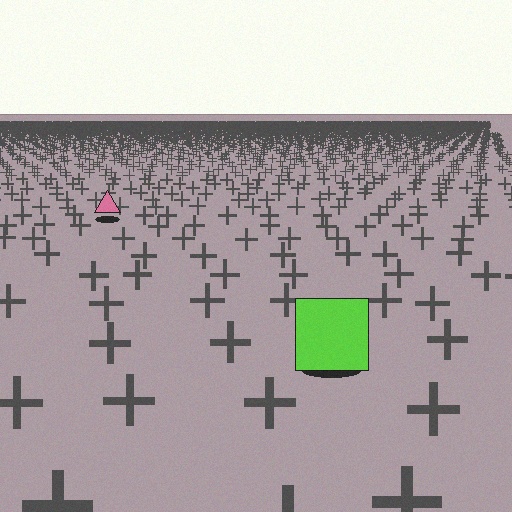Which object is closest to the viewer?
The lime square is closest. The texture marks near it are larger and more spread out.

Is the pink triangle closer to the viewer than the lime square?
No. The lime square is closer — you can tell from the texture gradient: the ground texture is coarser near it.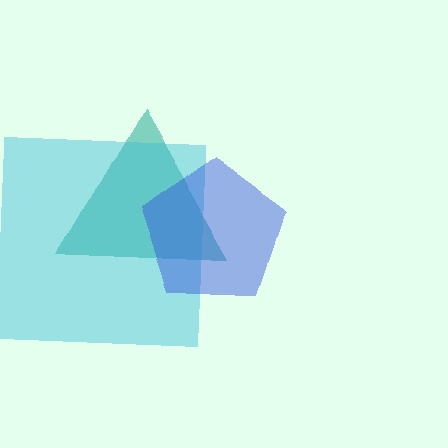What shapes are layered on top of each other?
The layered shapes are: a teal triangle, a cyan square, a blue pentagon.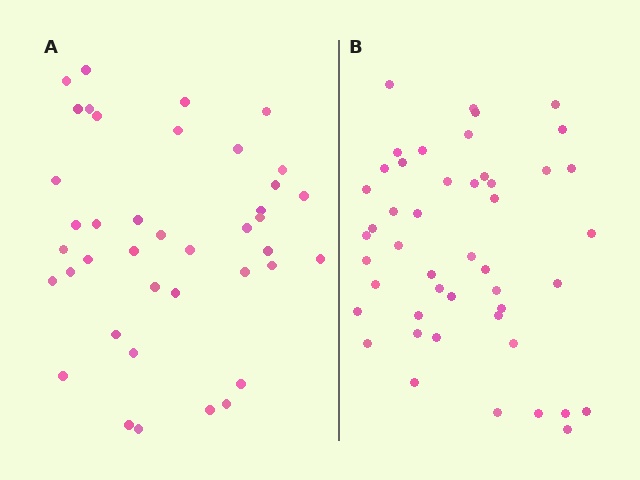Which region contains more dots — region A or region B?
Region B (the right region) has more dots.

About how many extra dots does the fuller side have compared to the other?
Region B has roughly 8 or so more dots than region A.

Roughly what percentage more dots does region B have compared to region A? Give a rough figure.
About 20% more.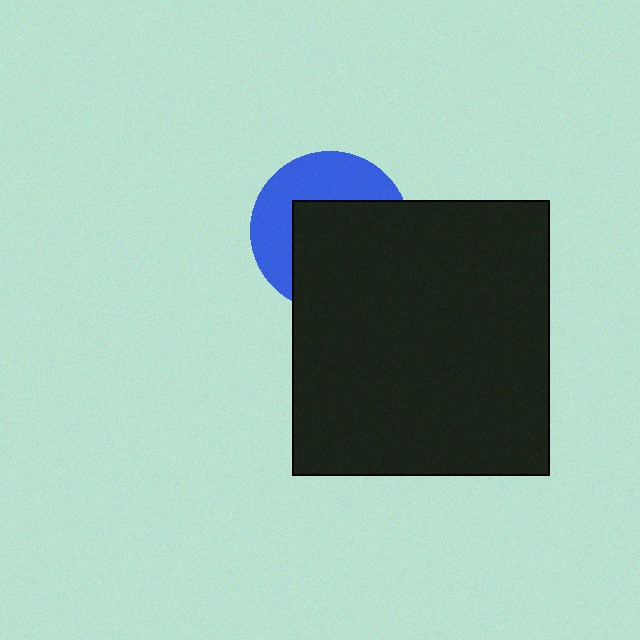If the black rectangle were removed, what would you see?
You would see the complete blue circle.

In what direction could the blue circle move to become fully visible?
The blue circle could move toward the upper-left. That would shift it out from behind the black rectangle entirely.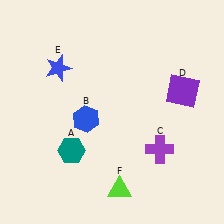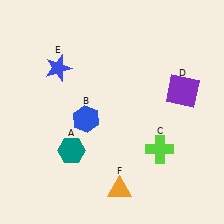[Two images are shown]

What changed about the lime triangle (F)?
In Image 1, F is lime. In Image 2, it changed to orange.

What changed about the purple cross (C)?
In Image 1, C is purple. In Image 2, it changed to lime.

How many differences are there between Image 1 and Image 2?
There are 2 differences between the two images.